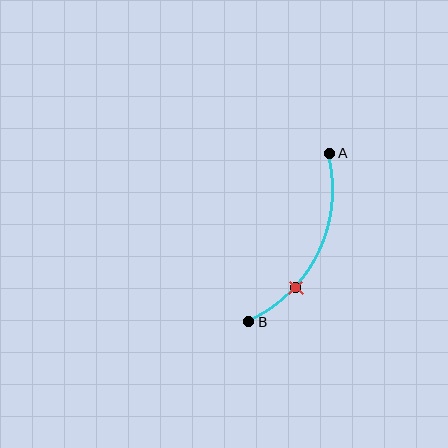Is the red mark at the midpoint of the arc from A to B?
No. The red mark lies on the arc but is closer to endpoint B. The arc midpoint would be at the point on the curve equidistant along the arc from both A and B.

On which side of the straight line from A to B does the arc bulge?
The arc bulges to the right of the straight line connecting A and B.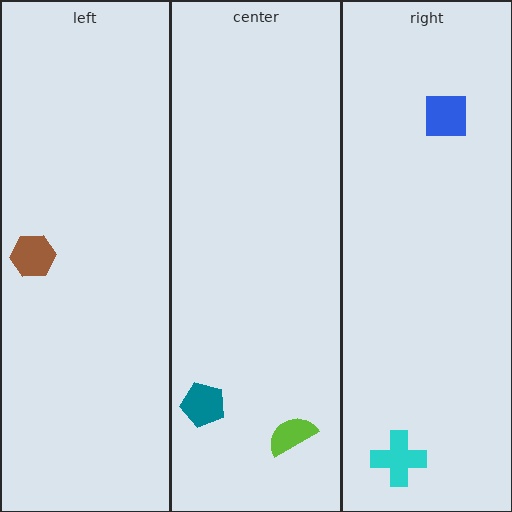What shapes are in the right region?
The cyan cross, the blue square.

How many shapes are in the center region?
2.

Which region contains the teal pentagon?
The center region.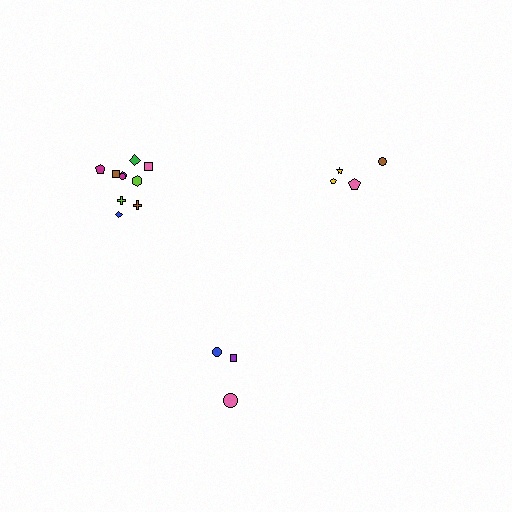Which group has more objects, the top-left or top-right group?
The top-left group.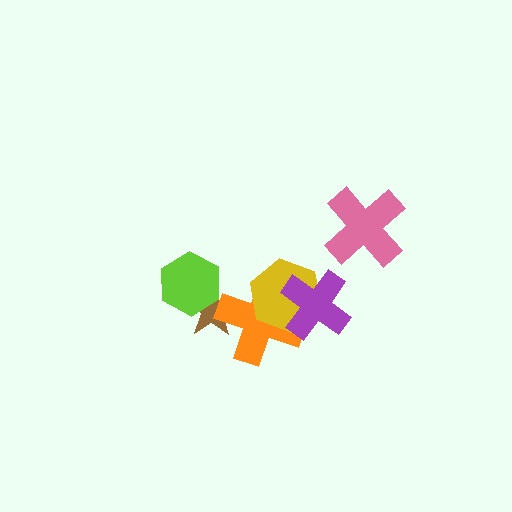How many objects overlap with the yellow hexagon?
2 objects overlap with the yellow hexagon.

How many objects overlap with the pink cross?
0 objects overlap with the pink cross.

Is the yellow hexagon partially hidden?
Yes, it is partially covered by another shape.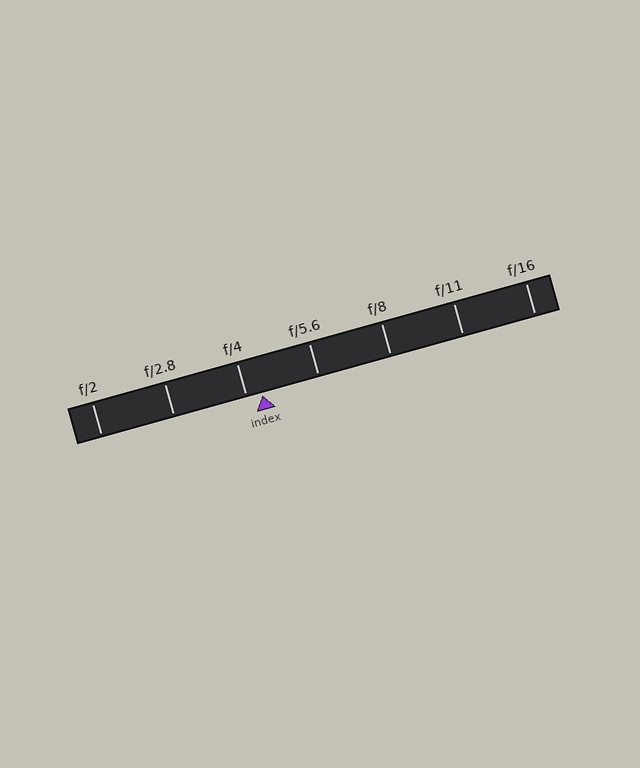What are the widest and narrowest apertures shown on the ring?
The widest aperture shown is f/2 and the narrowest is f/16.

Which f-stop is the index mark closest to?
The index mark is closest to f/4.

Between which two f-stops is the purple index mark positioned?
The index mark is between f/4 and f/5.6.